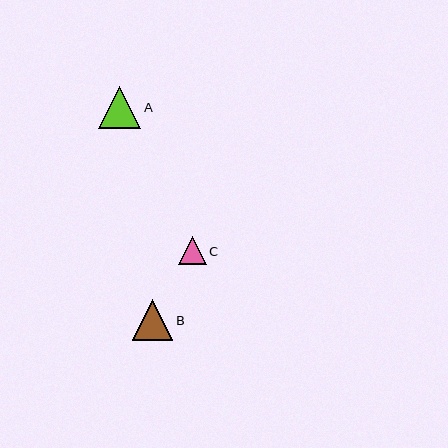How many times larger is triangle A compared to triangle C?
Triangle A is approximately 1.5 times the size of triangle C.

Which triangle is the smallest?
Triangle C is the smallest with a size of approximately 28 pixels.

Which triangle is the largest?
Triangle A is the largest with a size of approximately 42 pixels.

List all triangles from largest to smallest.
From largest to smallest: A, B, C.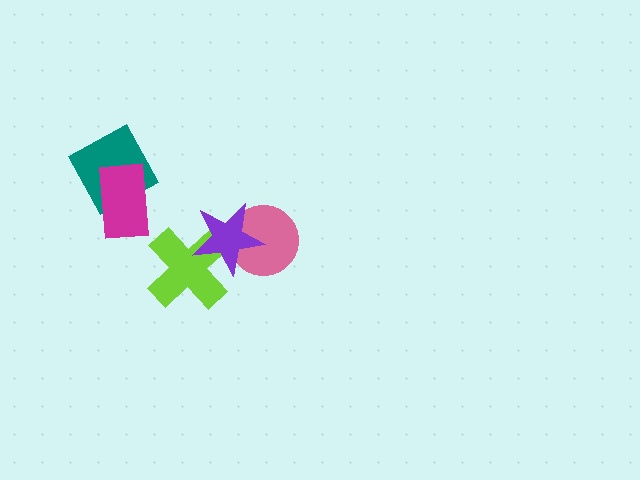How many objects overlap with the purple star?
2 objects overlap with the purple star.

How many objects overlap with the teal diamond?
1 object overlaps with the teal diamond.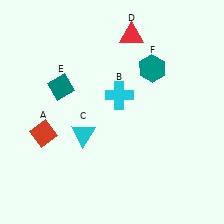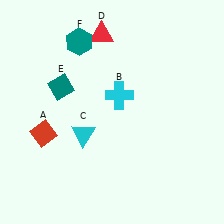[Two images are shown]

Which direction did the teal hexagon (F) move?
The teal hexagon (F) moved left.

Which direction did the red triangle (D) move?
The red triangle (D) moved left.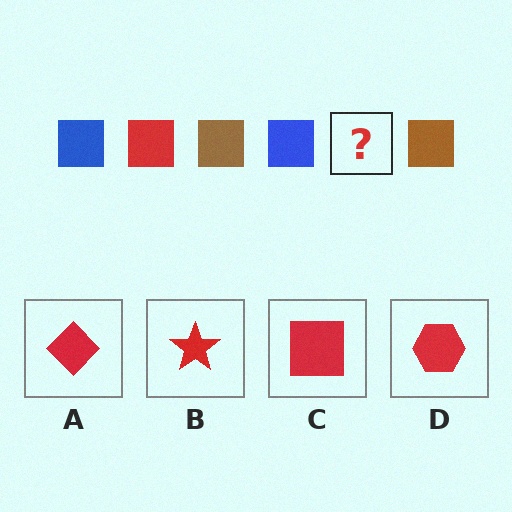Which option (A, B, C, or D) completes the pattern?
C.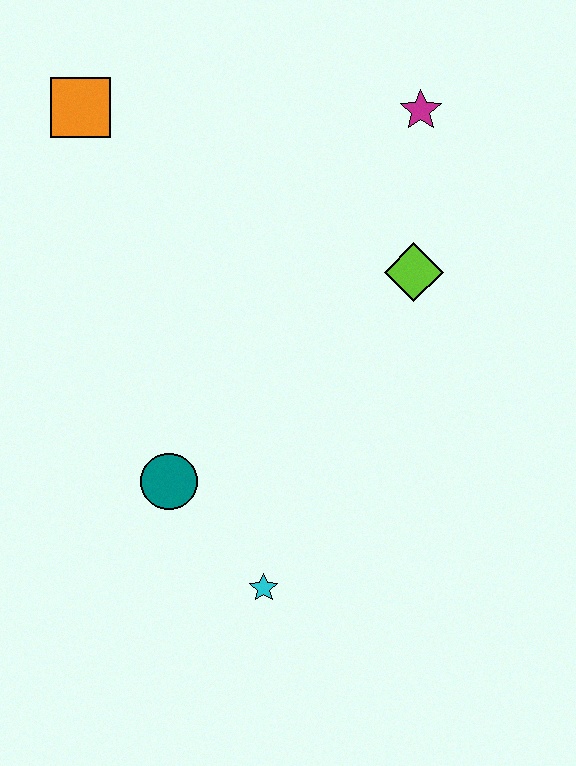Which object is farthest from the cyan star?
The orange square is farthest from the cyan star.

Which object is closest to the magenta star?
The lime diamond is closest to the magenta star.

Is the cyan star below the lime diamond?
Yes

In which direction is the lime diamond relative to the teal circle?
The lime diamond is to the right of the teal circle.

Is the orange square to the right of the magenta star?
No